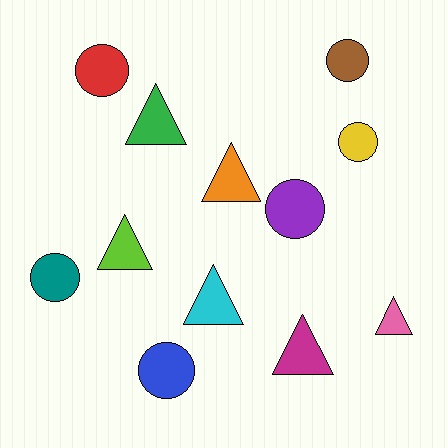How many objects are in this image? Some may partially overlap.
There are 12 objects.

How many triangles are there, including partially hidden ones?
There are 6 triangles.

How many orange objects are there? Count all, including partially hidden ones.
There is 1 orange object.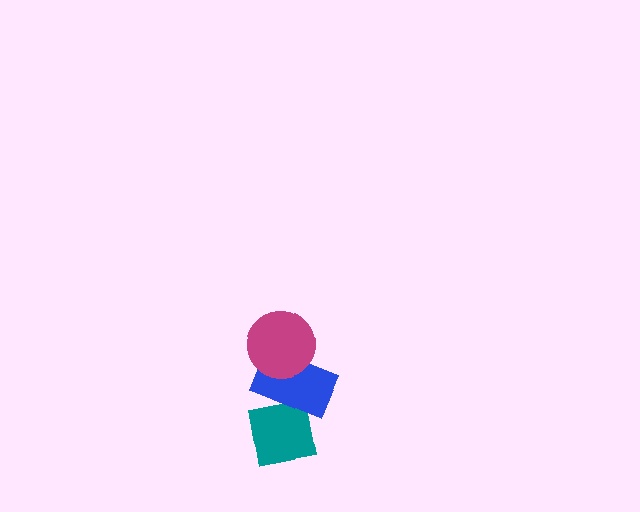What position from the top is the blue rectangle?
The blue rectangle is 2nd from the top.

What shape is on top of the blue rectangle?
The magenta circle is on top of the blue rectangle.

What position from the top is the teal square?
The teal square is 3rd from the top.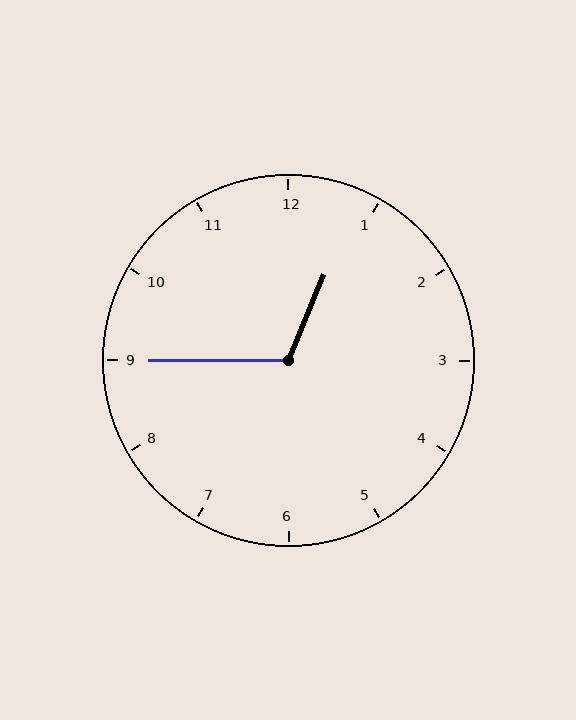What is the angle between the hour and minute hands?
Approximately 112 degrees.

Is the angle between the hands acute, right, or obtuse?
It is obtuse.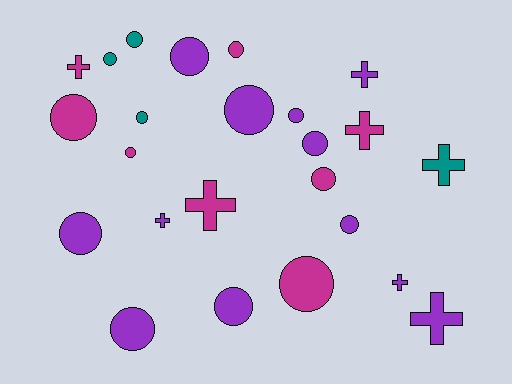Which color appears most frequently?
Purple, with 12 objects.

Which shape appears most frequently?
Circle, with 16 objects.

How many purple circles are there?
There are 8 purple circles.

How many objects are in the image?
There are 24 objects.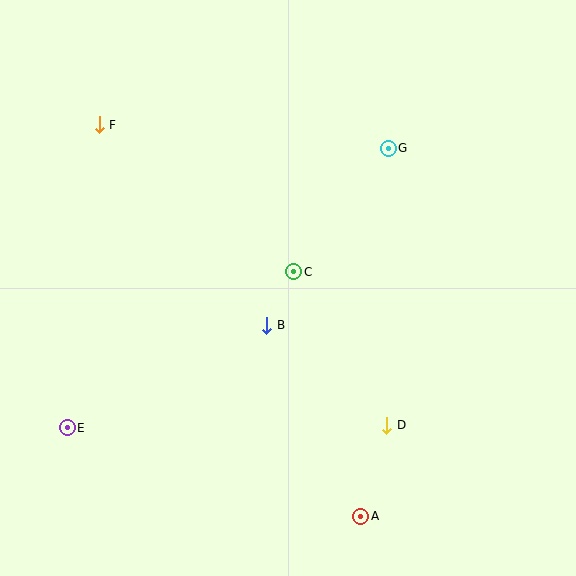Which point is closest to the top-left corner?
Point F is closest to the top-left corner.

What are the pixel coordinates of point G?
Point G is at (388, 148).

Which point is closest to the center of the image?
Point C at (294, 272) is closest to the center.